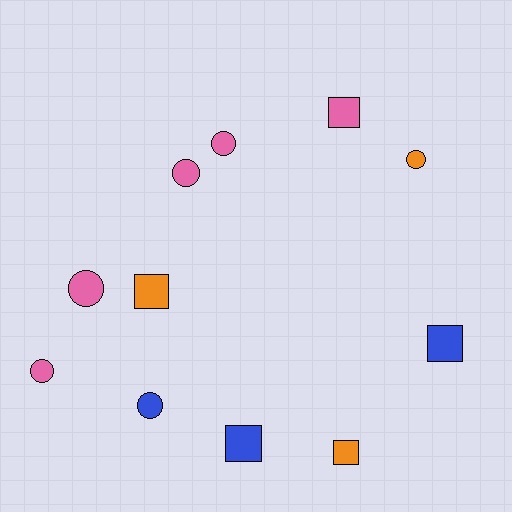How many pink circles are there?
There are 4 pink circles.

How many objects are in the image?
There are 11 objects.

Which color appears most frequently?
Pink, with 5 objects.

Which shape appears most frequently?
Circle, with 6 objects.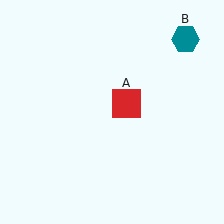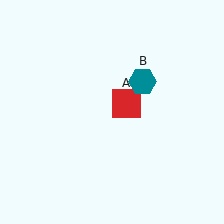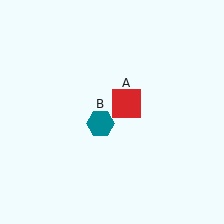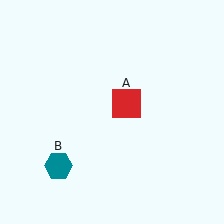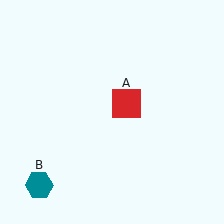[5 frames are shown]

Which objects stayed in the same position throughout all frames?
Red square (object A) remained stationary.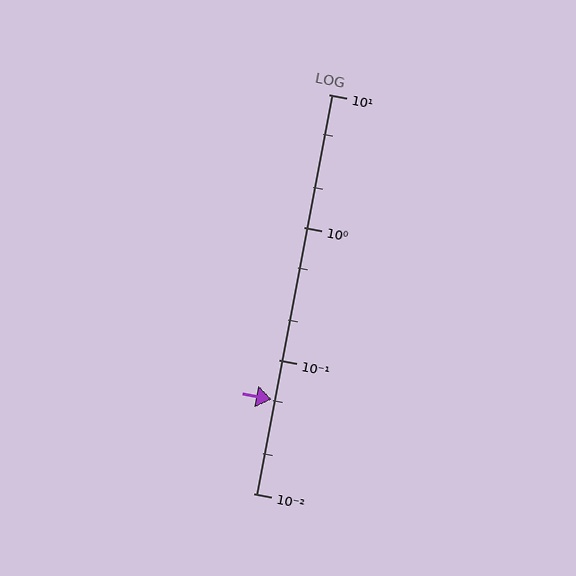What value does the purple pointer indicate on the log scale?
The pointer indicates approximately 0.051.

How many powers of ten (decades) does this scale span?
The scale spans 3 decades, from 0.01 to 10.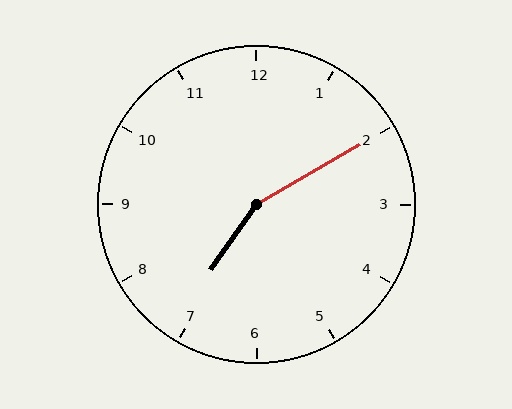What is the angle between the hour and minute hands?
Approximately 155 degrees.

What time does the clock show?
7:10.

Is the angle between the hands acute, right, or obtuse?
It is obtuse.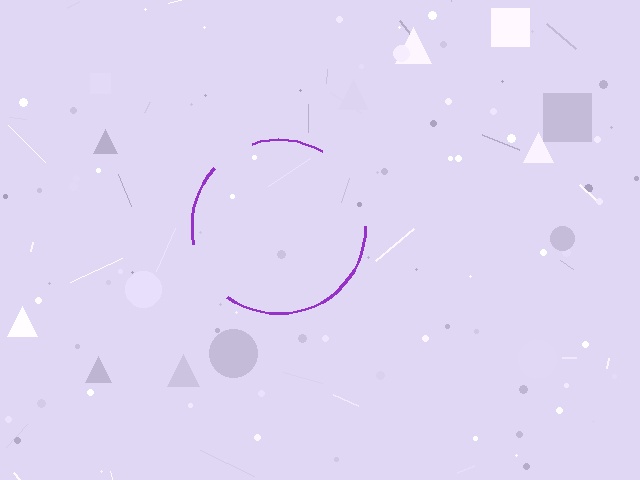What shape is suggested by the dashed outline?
The dashed outline suggests a circle.